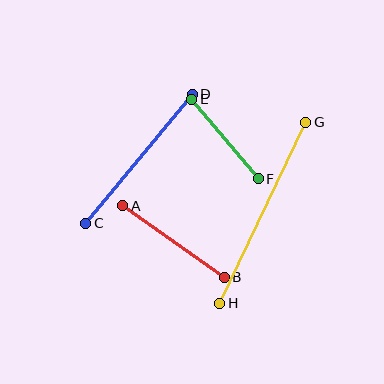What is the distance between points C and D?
The distance is approximately 167 pixels.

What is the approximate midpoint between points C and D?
The midpoint is at approximately (139, 159) pixels.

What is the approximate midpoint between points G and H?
The midpoint is at approximately (263, 213) pixels.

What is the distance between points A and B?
The distance is approximately 124 pixels.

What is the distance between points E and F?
The distance is approximately 104 pixels.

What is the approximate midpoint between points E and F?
The midpoint is at approximately (225, 139) pixels.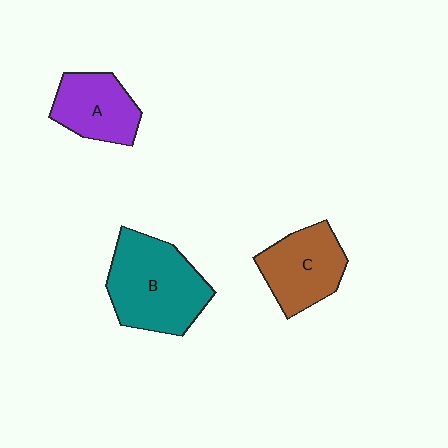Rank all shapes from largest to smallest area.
From largest to smallest: B (teal), C (brown), A (purple).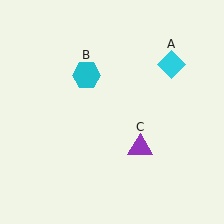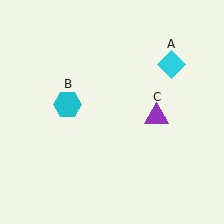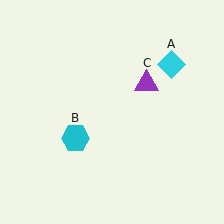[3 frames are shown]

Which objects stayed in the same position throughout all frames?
Cyan diamond (object A) remained stationary.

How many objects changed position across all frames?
2 objects changed position: cyan hexagon (object B), purple triangle (object C).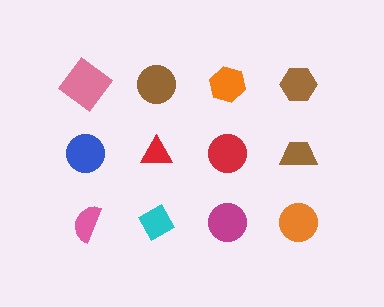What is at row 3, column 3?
A magenta circle.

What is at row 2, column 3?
A red circle.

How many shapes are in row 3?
4 shapes.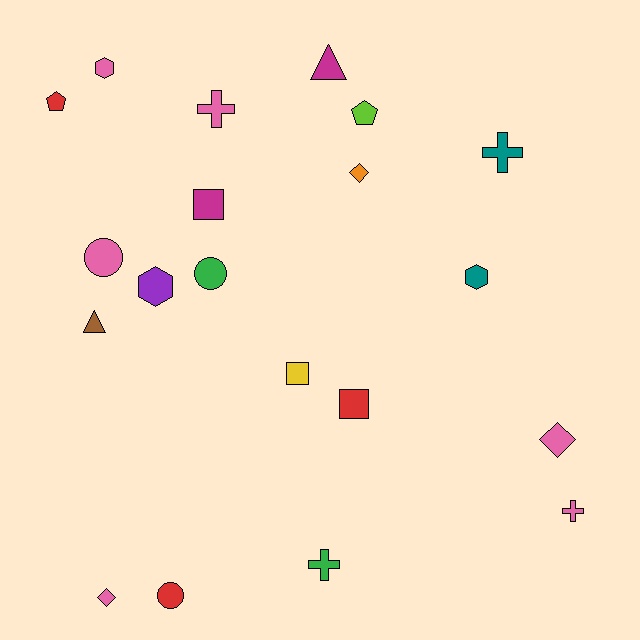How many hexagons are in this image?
There are 3 hexagons.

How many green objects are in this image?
There are 2 green objects.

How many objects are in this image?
There are 20 objects.